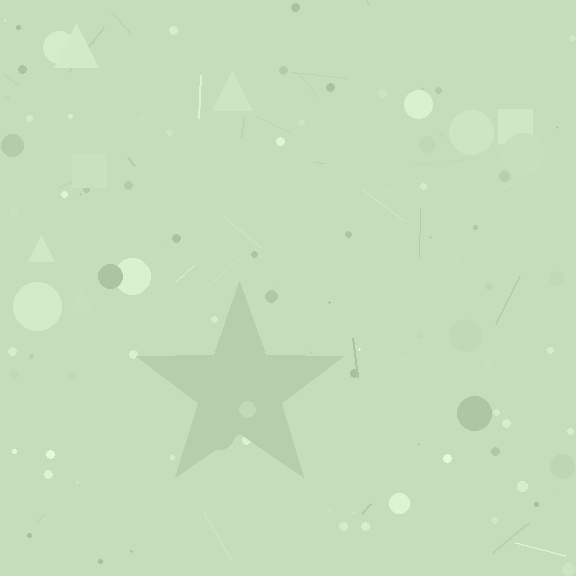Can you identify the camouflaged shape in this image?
The camouflaged shape is a star.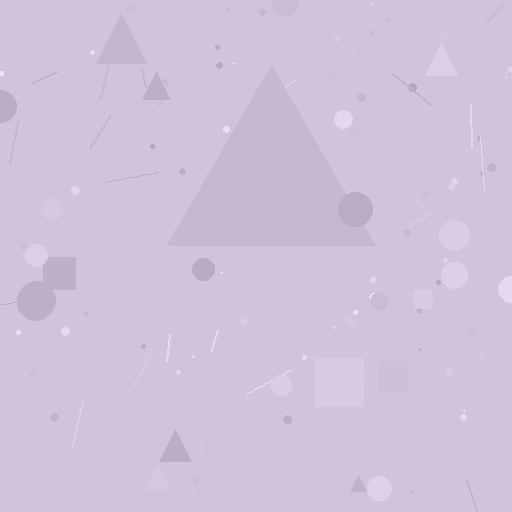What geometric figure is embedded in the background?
A triangle is embedded in the background.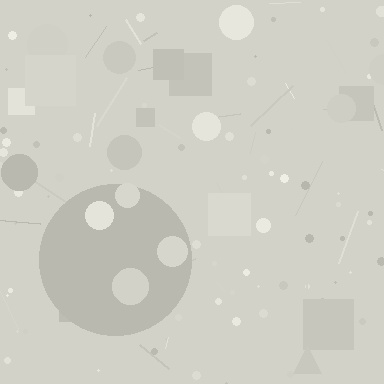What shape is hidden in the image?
A circle is hidden in the image.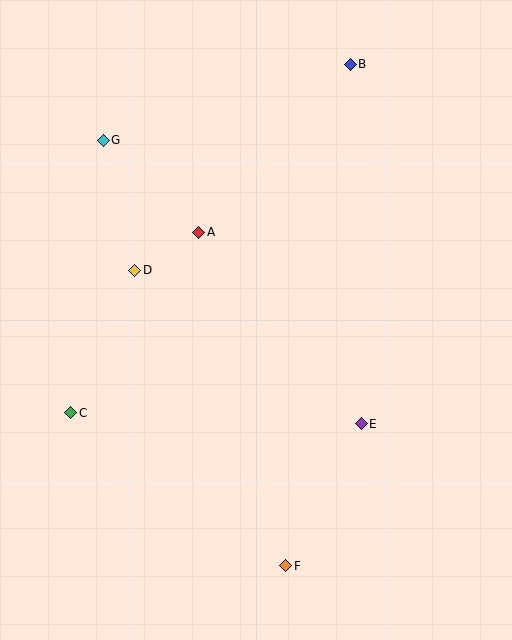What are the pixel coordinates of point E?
Point E is at (361, 424).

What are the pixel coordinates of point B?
Point B is at (350, 64).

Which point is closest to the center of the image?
Point A at (199, 232) is closest to the center.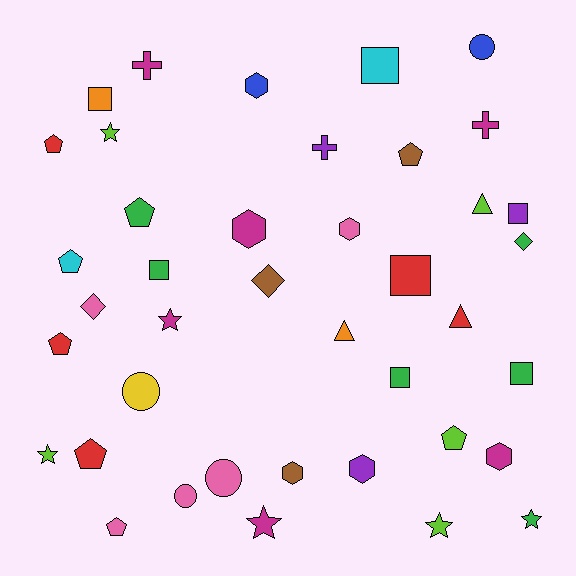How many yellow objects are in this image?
There is 1 yellow object.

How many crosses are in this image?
There are 3 crosses.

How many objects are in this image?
There are 40 objects.